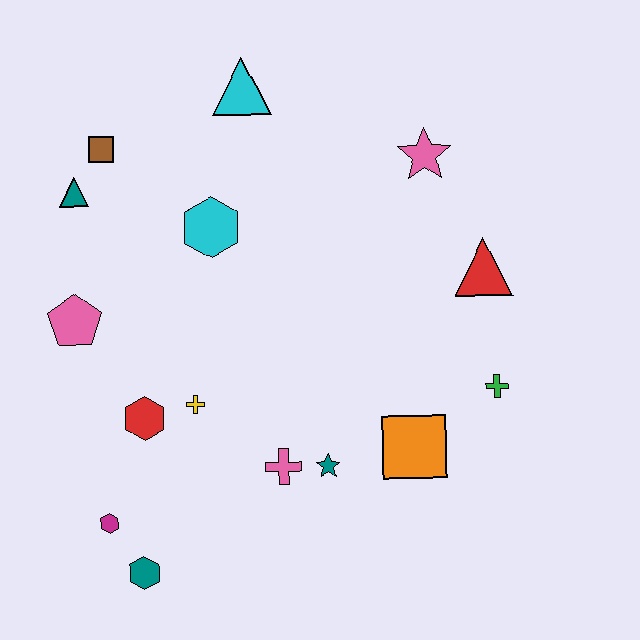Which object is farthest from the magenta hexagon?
The pink star is farthest from the magenta hexagon.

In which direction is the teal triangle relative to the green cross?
The teal triangle is to the left of the green cross.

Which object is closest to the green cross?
The orange square is closest to the green cross.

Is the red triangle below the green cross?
No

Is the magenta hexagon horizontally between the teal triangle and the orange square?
Yes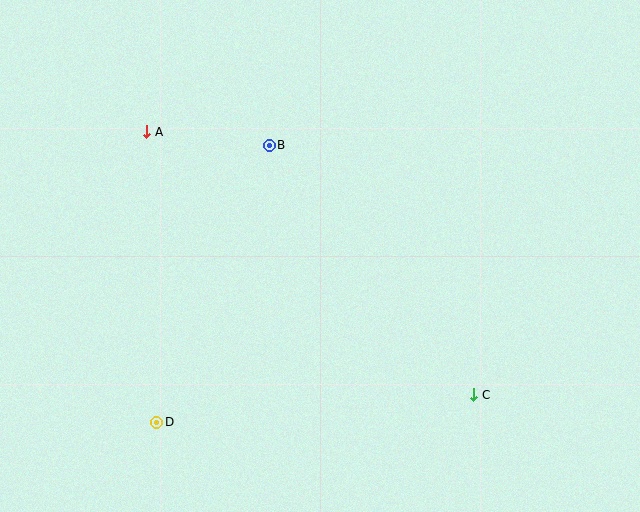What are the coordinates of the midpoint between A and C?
The midpoint between A and C is at (310, 263).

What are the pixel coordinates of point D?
Point D is at (157, 422).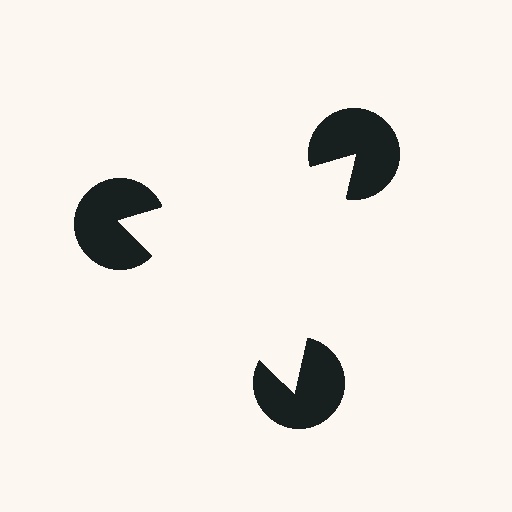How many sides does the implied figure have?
3 sides.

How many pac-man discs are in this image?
There are 3 — one at each vertex of the illusory triangle.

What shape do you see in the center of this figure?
An illusory triangle — its edges are inferred from the aligned wedge cuts in the pac-man discs, not physically drawn.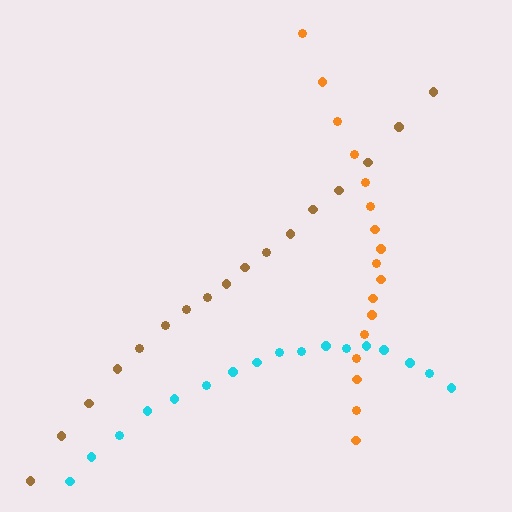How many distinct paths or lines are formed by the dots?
There are 3 distinct paths.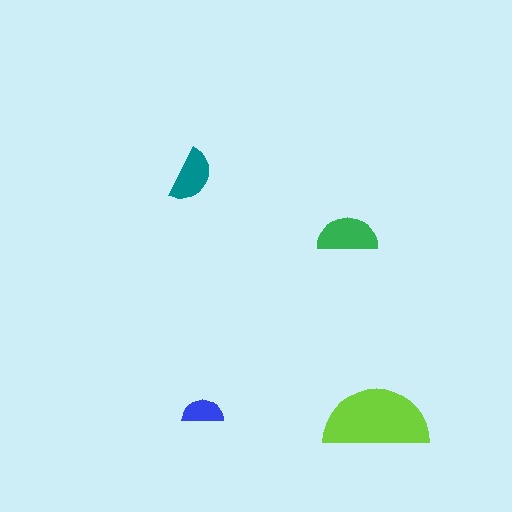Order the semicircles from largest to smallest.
the lime one, the green one, the teal one, the blue one.